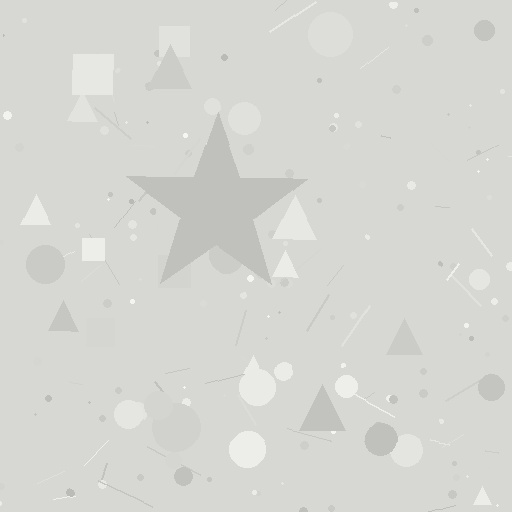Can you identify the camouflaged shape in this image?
The camouflaged shape is a star.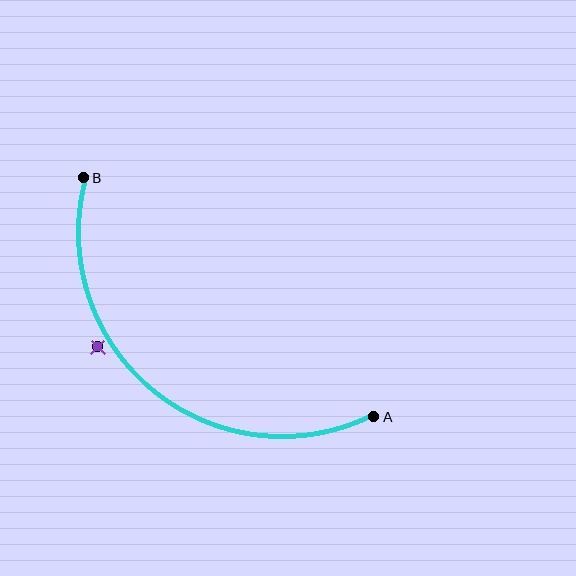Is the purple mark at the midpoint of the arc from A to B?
No — the purple mark does not lie on the arc at all. It sits slightly outside the curve.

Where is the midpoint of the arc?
The arc midpoint is the point on the curve farthest from the straight line joining A and B. It sits below and to the left of that line.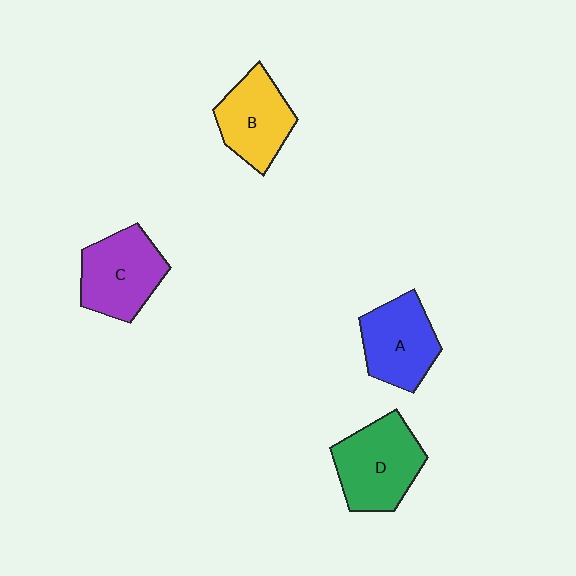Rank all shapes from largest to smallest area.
From largest to smallest: D (green), C (purple), A (blue), B (yellow).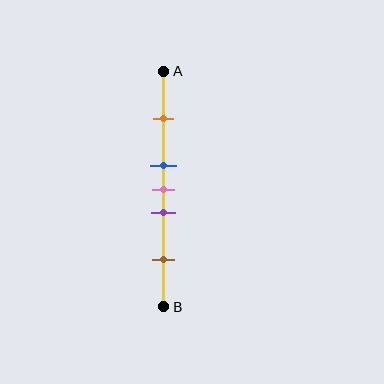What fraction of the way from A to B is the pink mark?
The pink mark is approximately 50% (0.5) of the way from A to B.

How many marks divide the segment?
There are 5 marks dividing the segment.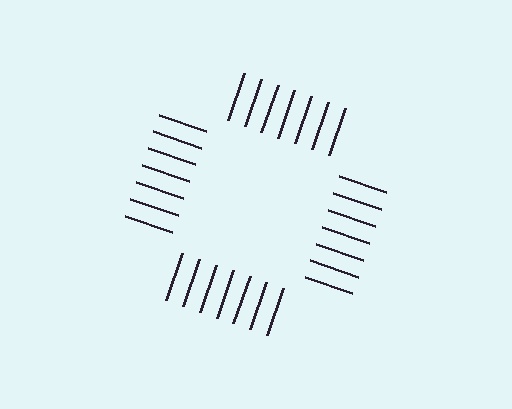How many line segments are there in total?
28 — 7 along each of the 4 edges.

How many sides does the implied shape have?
4 sides — the line-ends trace a square.